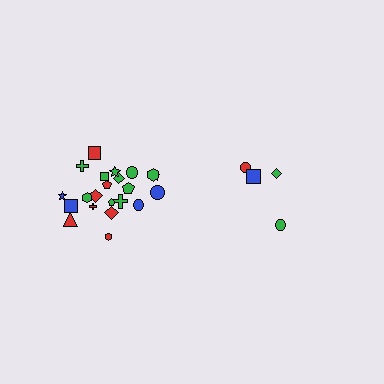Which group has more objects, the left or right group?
The left group.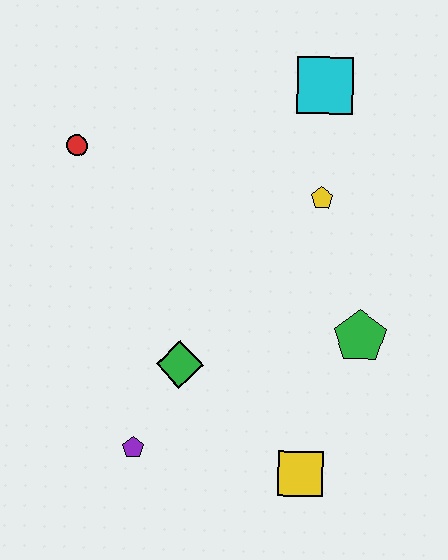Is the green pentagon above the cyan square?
No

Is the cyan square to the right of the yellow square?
Yes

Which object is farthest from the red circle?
The yellow square is farthest from the red circle.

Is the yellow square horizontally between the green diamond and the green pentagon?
Yes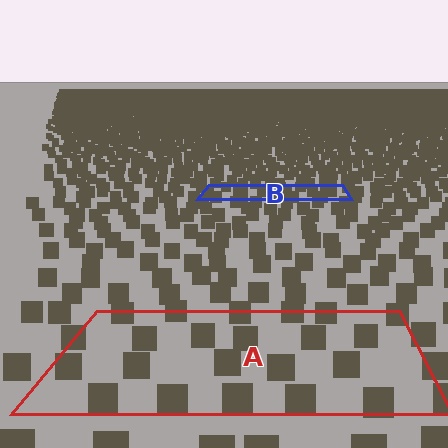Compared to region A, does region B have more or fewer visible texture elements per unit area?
Region B has more texture elements per unit area — they are packed more densely because it is farther away.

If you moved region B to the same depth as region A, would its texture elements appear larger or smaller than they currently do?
They would appear larger. At a closer depth, the same texture elements are projected at a bigger on-screen size.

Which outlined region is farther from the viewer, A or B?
Region B is farther from the viewer — the texture elements inside it appear smaller and more densely packed.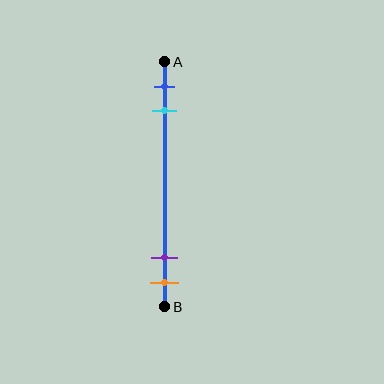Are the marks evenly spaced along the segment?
No, the marks are not evenly spaced.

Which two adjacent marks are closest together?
The purple and orange marks are the closest adjacent pair.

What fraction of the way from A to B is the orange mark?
The orange mark is approximately 90% (0.9) of the way from A to B.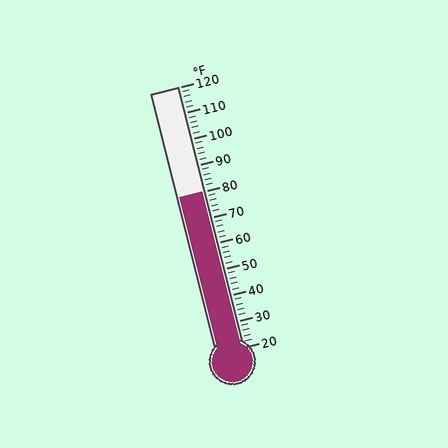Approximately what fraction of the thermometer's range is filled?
The thermometer is filled to approximately 60% of its range.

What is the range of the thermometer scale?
The thermometer scale ranges from 20°F to 120°F.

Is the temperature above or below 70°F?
The temperature is above 70°F.